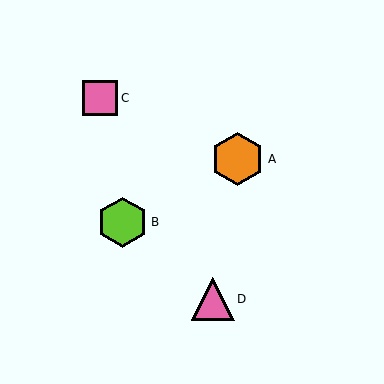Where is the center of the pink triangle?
The center of the pink triangle is at (213, 299).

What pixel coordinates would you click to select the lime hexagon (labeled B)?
Click at (123, 222) to select the lime hexagon B.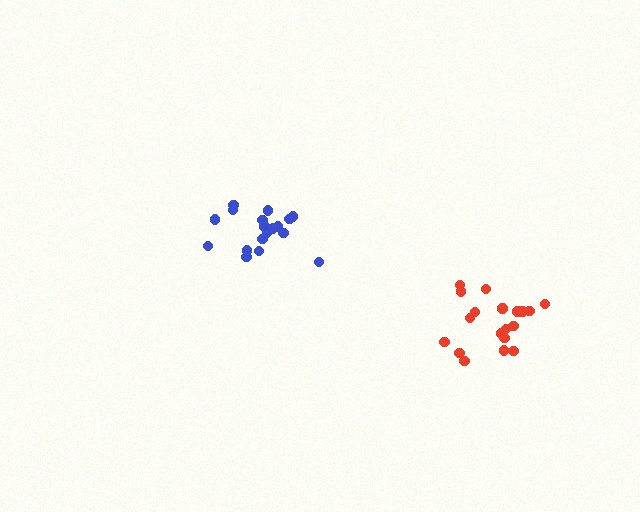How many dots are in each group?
Group 1: 19 dots, Group 2: 19 dots (38 total).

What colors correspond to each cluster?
The clusters are colored: red, blue.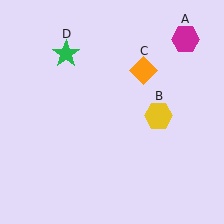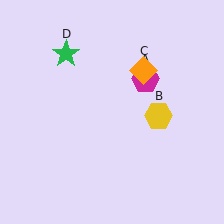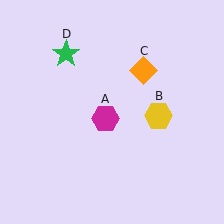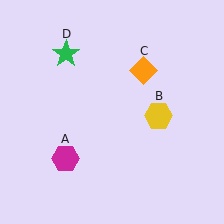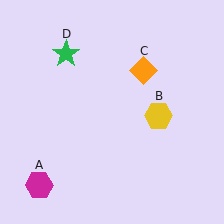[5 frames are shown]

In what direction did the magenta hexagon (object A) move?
The magenta hexagon (object A) moved down and to the left.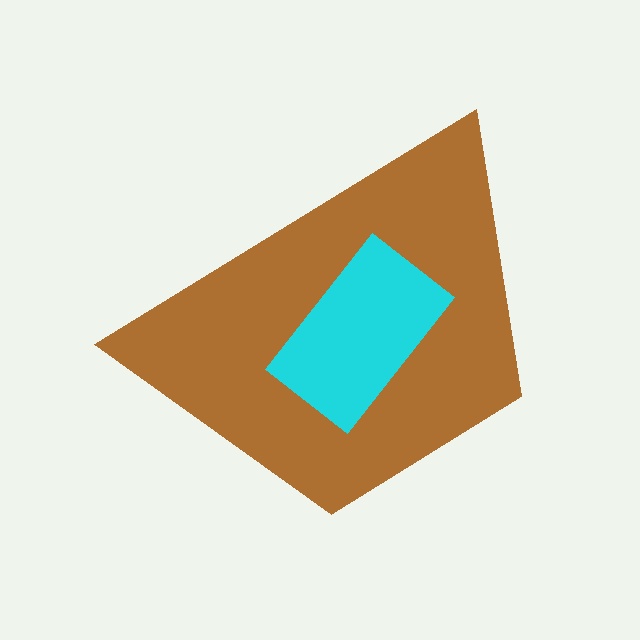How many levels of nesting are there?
2.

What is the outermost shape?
The brown trapezoid.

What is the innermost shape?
The cyan rectangle.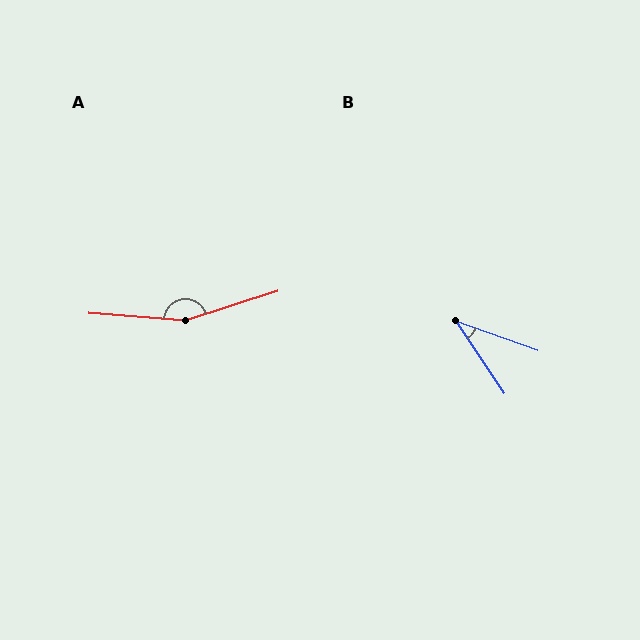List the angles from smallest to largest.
B (37°), A (158°).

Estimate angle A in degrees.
Approximately 158 degrees.